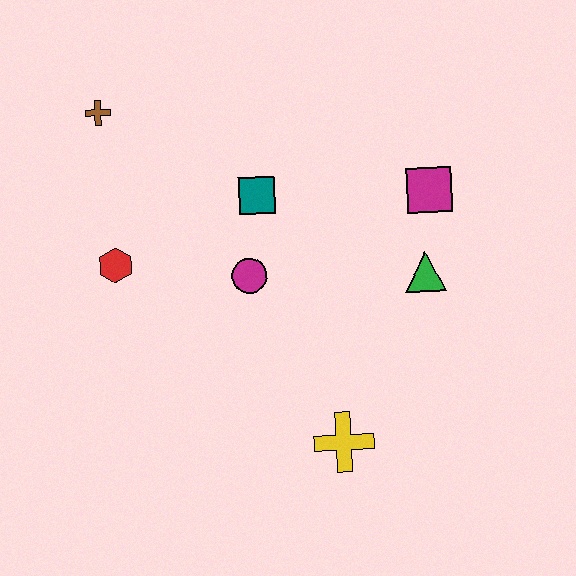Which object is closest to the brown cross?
The red hexagon is closest to the brown cross.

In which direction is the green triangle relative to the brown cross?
The green triangle is to the right of the brown cross.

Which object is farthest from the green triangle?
The brown cross is farthest from the green triangle.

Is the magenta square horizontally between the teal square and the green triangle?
No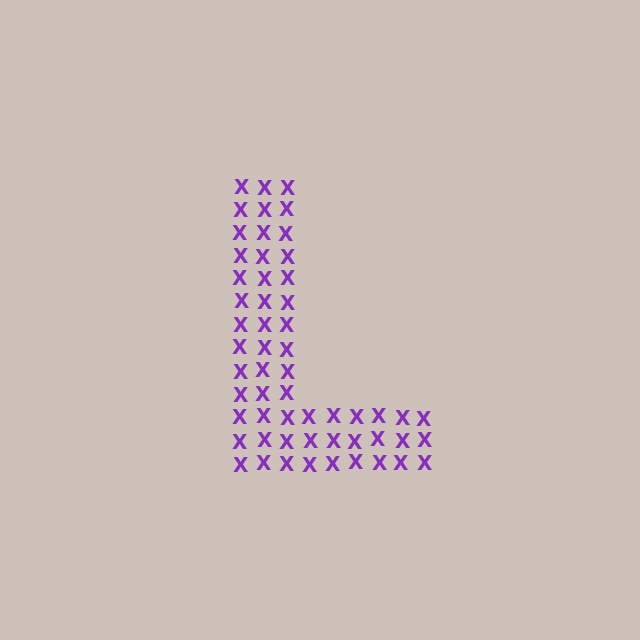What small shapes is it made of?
It is made of small letter X's.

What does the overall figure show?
The overall figure shows the letter L.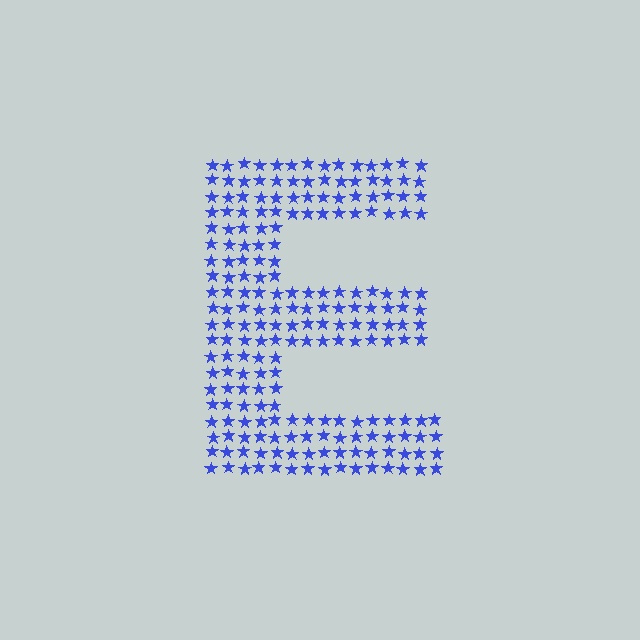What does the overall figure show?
The overall figure shows the letter E.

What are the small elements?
The small elements are stars.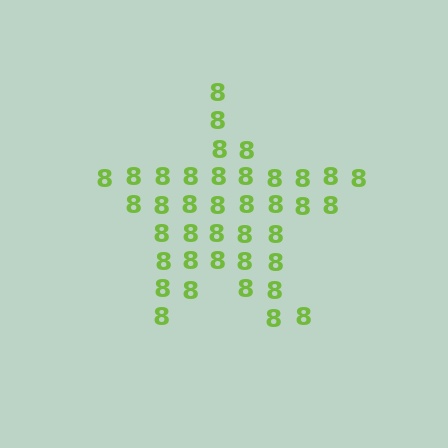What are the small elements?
The small elements are digit 8's.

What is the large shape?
The large shape is a star.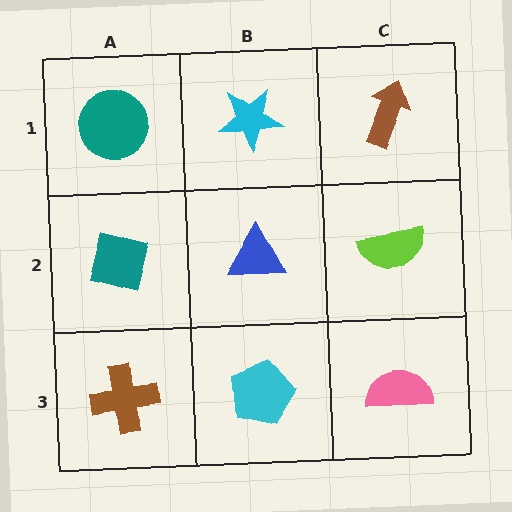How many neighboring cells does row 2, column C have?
3.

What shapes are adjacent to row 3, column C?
A lime semicircle (row 2, column C), a cyan pentagon (row 3, column B).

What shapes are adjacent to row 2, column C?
A brown arrow (row 1, column C), a pink semicircle (row 3, column C), a blue triangle (row 2, column B).